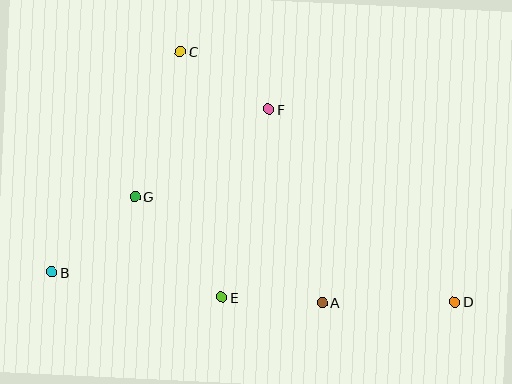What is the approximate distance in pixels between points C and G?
The distance between C and G is approximately 152 pixels.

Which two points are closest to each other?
Points A and E are closest to each other.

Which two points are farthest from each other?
Points B and D are farthest from each other.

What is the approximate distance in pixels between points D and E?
The distance between D and E is approximately 233 pixels.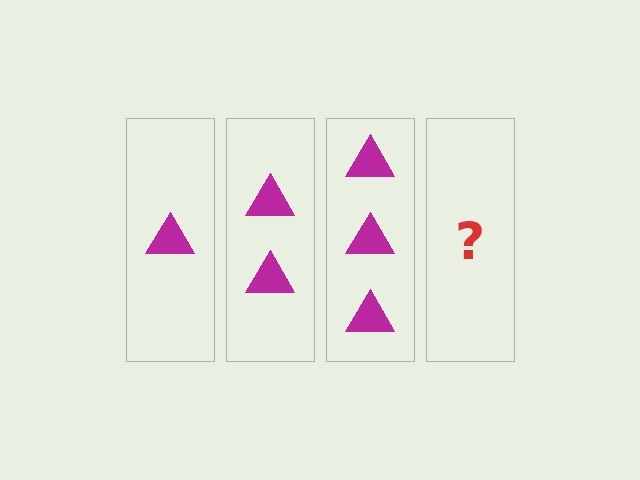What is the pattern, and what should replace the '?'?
The pattern is that each step adds one more triangle. The '?' should be 4 triangles.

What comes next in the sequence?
The next element should be 4 triangles.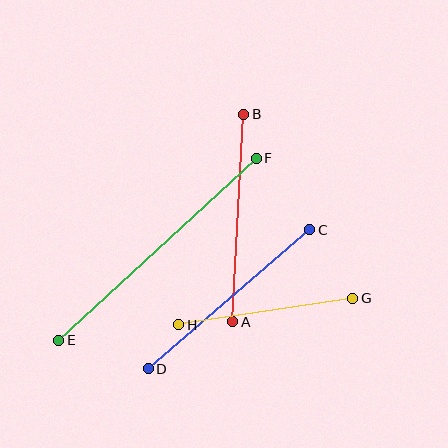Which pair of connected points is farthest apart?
Points E and F are farthest apart.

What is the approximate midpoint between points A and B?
The midpoint is at approximately (238, 218) pixels.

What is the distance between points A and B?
The distance is approximately 208 pixels.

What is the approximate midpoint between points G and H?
The midpoint is at approximately (266, 311) pixels.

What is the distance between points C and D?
The distance is approximately 213 pixels.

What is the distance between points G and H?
The distance is approximately 176 pixels.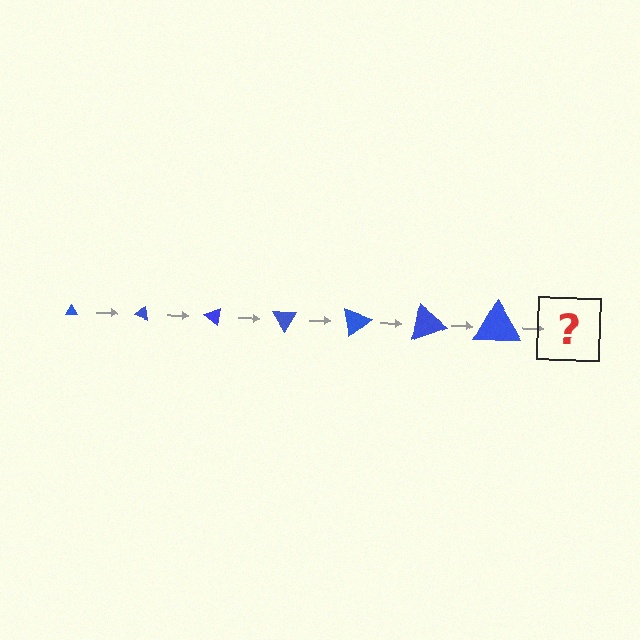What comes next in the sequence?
The next element should be a triangle, larger than the previous one and rotated 140 degrees from the start.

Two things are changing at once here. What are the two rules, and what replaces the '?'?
The two rules are that the triangle grows larger each step and it rotates 20 degrees each step. The '?' should be a triangle, larger than the previous one and rotated 140 degrees from the start.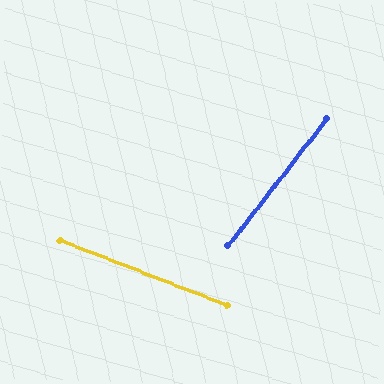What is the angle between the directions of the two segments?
Approximately 74 degrees.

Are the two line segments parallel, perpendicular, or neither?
Neither parallel nor perpendicular — they differ by about 74°.